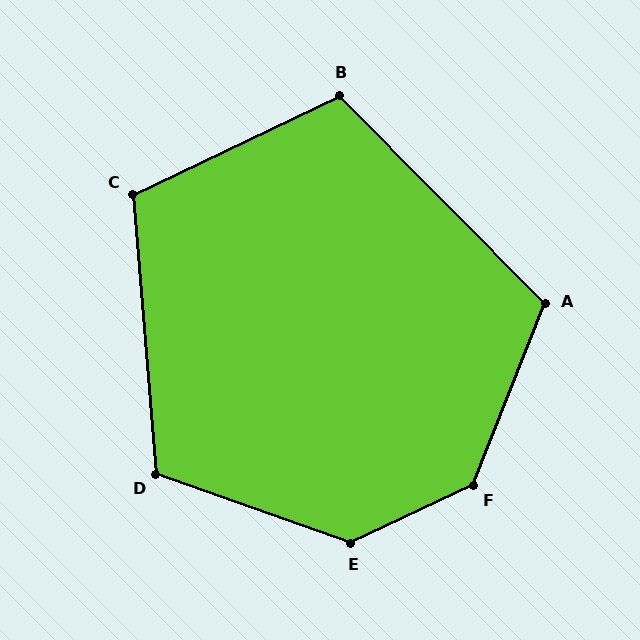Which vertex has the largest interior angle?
F, at approximately 137 degrees.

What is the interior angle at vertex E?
Approximately 135 degrees (obtuse).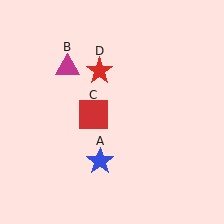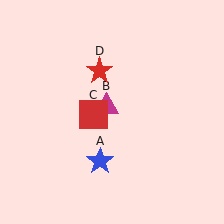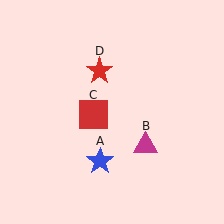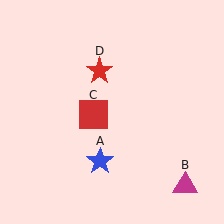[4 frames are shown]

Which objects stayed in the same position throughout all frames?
Blue star (object A) and red square (object C) and red star (object D) remained stationary.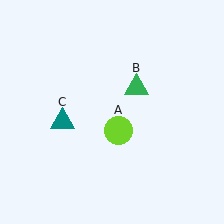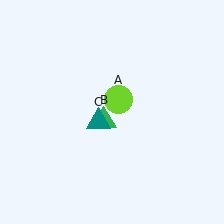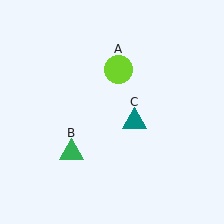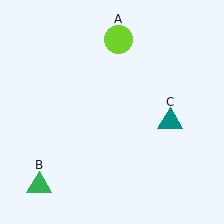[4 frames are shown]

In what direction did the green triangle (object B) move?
The green triangle (object B) moved down and to the left.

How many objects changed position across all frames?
3 objects changed position: lime circle (object A), green triangle (object B), teal triangle (object C).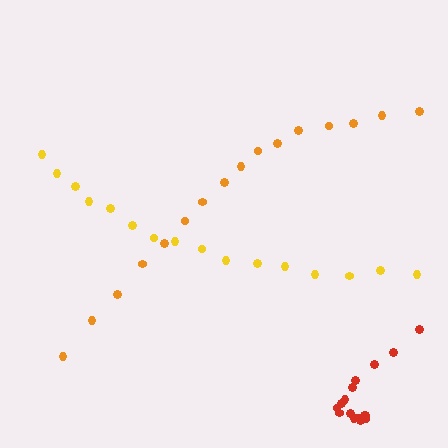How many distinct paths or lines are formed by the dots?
There are 3 distinct paths.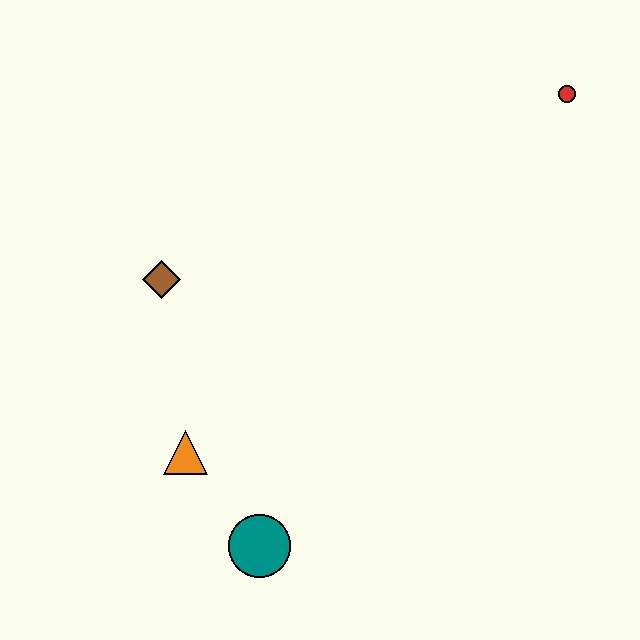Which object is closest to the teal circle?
The orange triangle is closest to the teal circle.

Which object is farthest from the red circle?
The teal circle is farthest from the red circle.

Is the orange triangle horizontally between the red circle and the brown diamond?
Yes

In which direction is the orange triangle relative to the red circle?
The orange triangle is to the left of the red circle.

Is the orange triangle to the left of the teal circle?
Yes